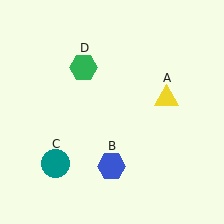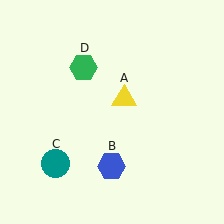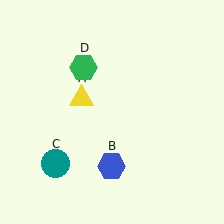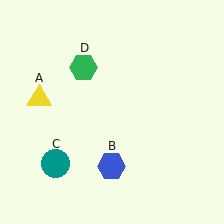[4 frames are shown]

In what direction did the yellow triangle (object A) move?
The yellow triangle (object A) moved left.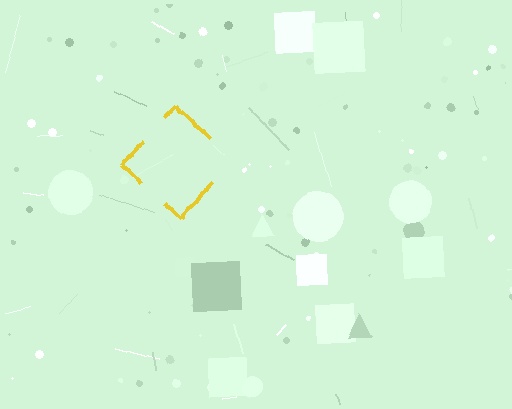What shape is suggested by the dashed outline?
The dashed outline suggests a diamond.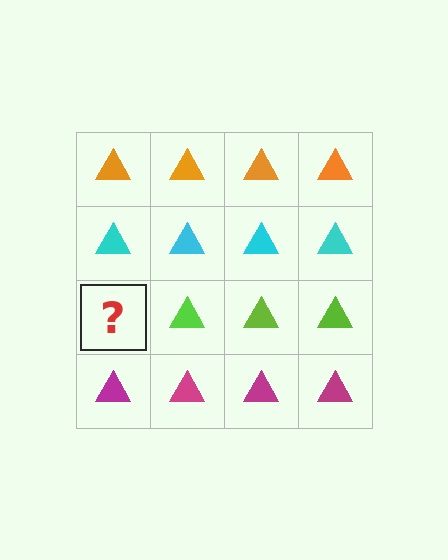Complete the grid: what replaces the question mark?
The question mark should be replaced with a lime triangle.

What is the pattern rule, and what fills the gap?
The rule is that each row has a consistent color. The gap should be filled with a lime triangle.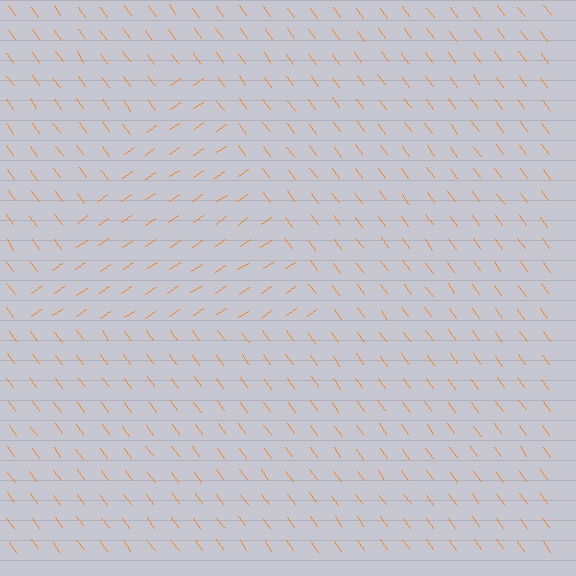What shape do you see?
I see a triangle.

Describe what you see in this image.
The image is filled with small orange line segments. A triangle region in the image has lines oriented differently from the surrounding lines, creating a visible texture boundary.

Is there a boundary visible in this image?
Yes, there is a texture boundary formed by a change in line orientation.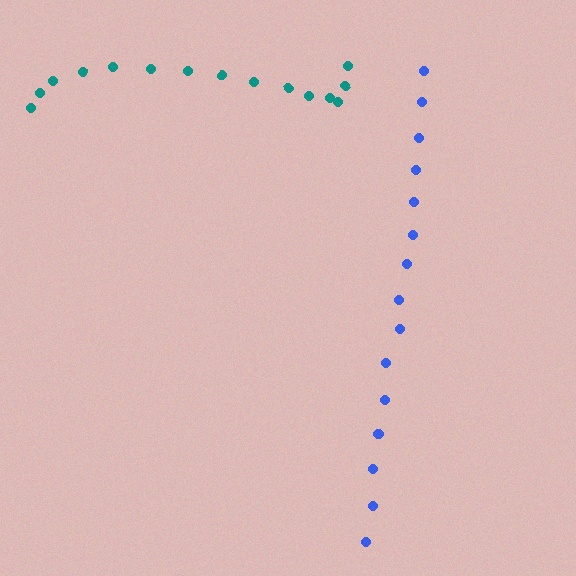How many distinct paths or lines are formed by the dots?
There are 2 distinct paths.